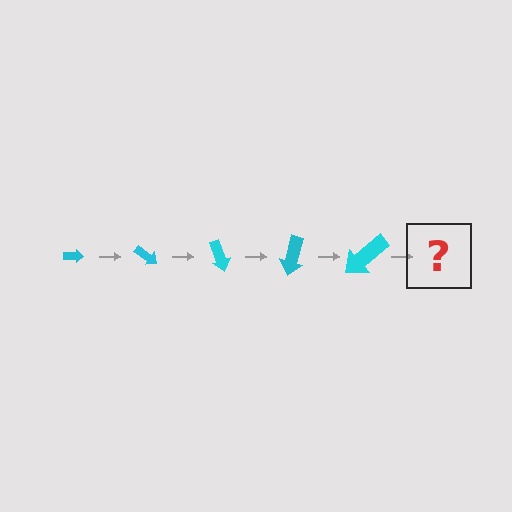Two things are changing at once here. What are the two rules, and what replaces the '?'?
The two rules are that the arrow grows larger each step and it rotates 35 degrees each step. The '?' should be an arrow, larger than the previous one and rotated 175 degrees from the start.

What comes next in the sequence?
The next element should be an arrow, larger than the previous one and rotated 175 degrees from the start.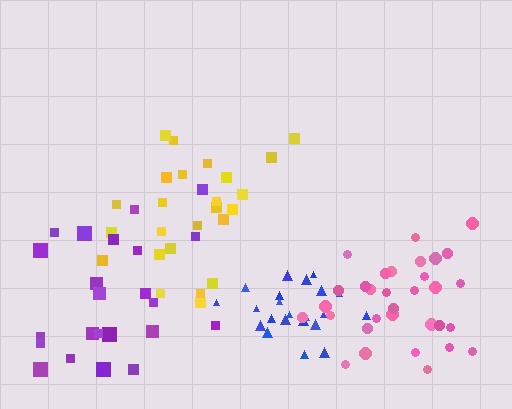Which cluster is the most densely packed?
Blue.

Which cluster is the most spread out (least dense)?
Purple.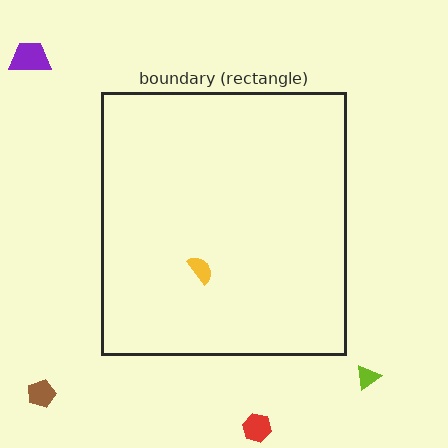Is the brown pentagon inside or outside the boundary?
Outside.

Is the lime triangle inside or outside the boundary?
Outside.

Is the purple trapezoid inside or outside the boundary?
Outside.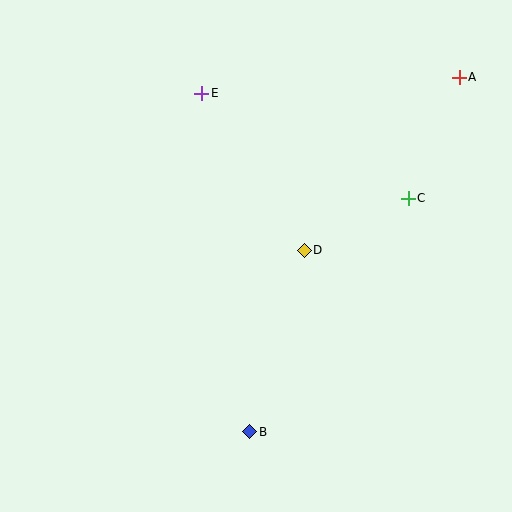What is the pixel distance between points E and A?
The distance between E and A is 258 pixels.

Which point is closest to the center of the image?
Point D at (304, 250) is closest to the center.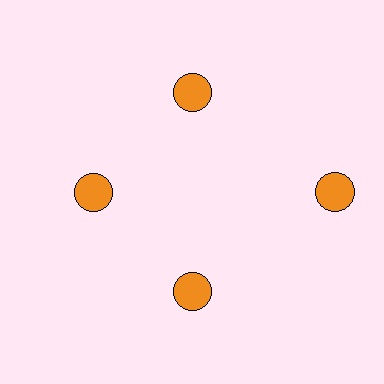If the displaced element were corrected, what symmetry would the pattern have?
It would have 4-fold rotational symmetry — the pattern would map onto itself every 90 degrees.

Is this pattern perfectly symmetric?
No. The 4 orange circles are arranged in a ring, but one element near the 3 o'clock position is pushed outward from the center, breaking the 4-fold rotational symmetry.